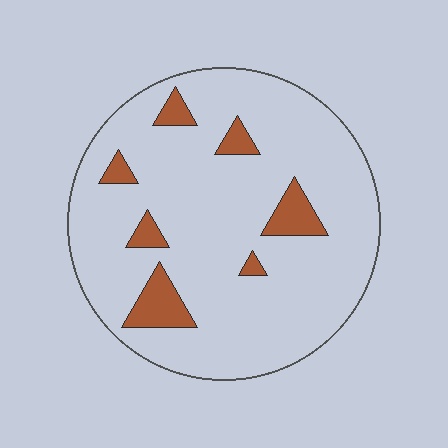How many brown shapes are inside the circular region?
7.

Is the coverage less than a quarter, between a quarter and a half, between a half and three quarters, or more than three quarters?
Less than a quarter.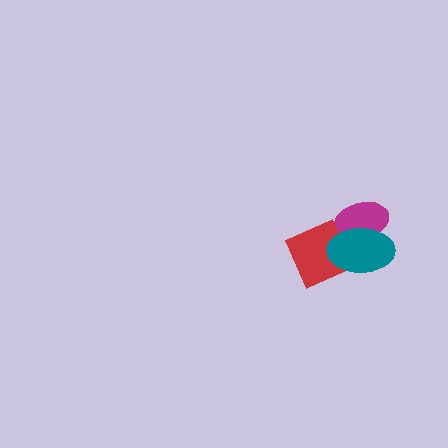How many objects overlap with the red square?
1 object overlaps with the red square.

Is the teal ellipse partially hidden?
No, no other shape covers it.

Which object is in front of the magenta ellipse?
The teal ellipse is in front of the magenta ellipse.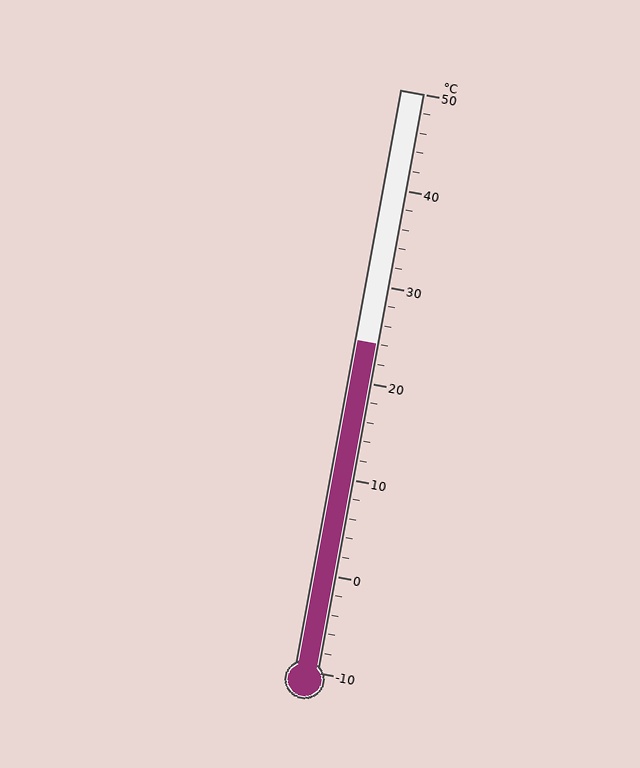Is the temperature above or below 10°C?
The temperature is above 10°C.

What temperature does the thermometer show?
The thermometer shows approximately 24°C.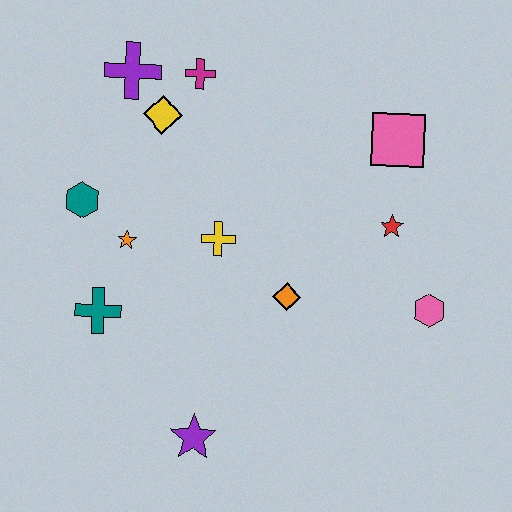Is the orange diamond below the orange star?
Yes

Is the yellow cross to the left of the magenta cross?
No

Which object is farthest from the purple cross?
The pink hexagon is farthest from the purple cross.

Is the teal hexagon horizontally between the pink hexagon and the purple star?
No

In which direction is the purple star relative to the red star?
The purple star is below the red star.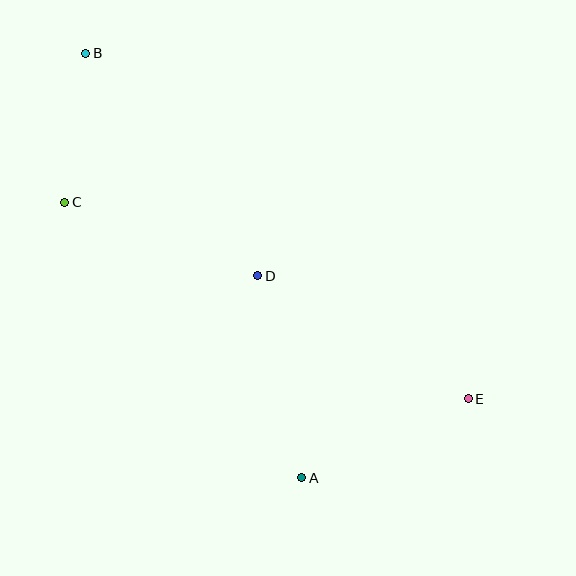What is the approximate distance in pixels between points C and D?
The distance between C and D is approximately 206 pixels.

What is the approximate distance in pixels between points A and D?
The distance between A and D is approximately 207 pixels.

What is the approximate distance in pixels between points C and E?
The distance between C and E is approximately 449 pixels.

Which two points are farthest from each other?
Points B and E are farthest from each other.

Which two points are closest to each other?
Points B and C are closest to each other.